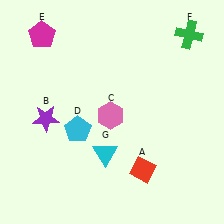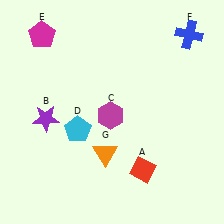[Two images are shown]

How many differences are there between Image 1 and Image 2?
There are 3 differences between the two images.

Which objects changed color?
C changed from pink to magenta. F changed from green to blue. G changed from cyan to orange.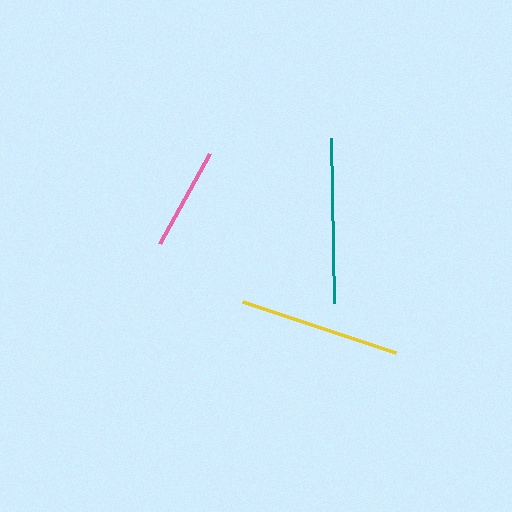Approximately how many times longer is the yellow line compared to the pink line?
The yellow line is approximately 1.6 times the length of the pink line.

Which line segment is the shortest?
The pink line is the shortest at approximately 103 pixels.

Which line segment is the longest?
The teal line is the longest at approximately 165 pixels.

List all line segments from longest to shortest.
From longest to shortest: teal, yellow, pink.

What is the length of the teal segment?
The teal segment is approximately 165 pixels long.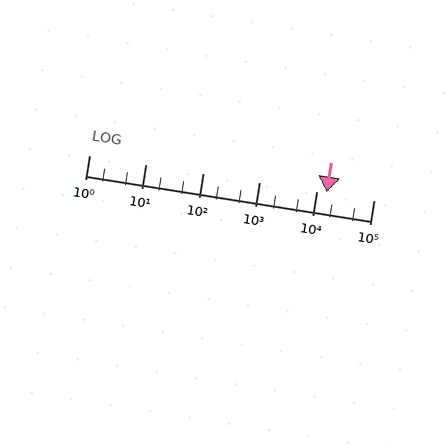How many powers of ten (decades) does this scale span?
The scale spans 5 decades, from 1 to 100000.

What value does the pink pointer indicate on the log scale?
The pointer indicates approximately 15000.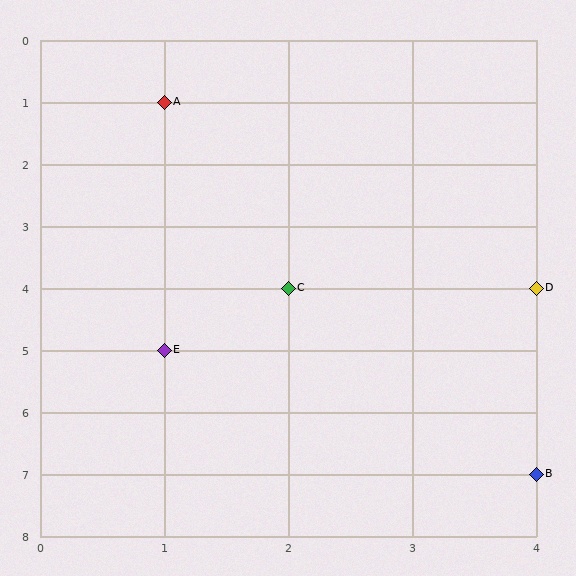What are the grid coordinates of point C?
Point C is at grid coordinates (2, 4).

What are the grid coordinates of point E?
Point E is at grid coordinates (1, 5).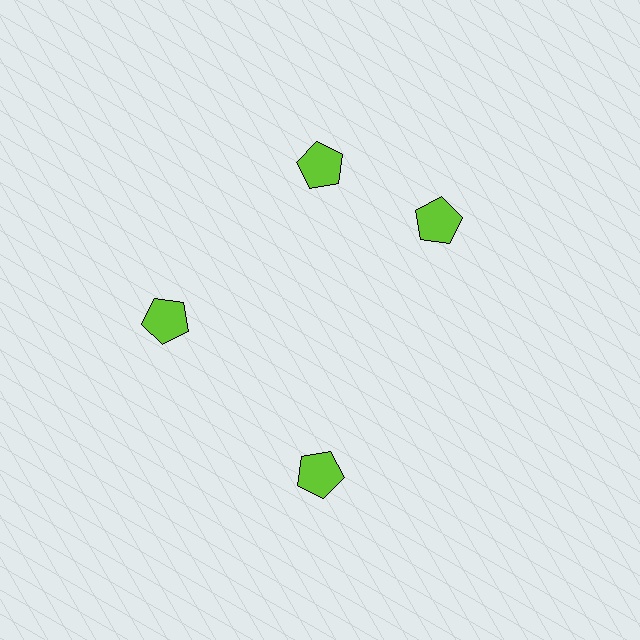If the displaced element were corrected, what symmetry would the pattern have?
It would have 4-fold rotational symmetry — the pattern would map onto itself every 90 degrees.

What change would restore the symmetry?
The symmetry would be restored by rotating it back into even spacing with its neighbors so that all 4 pentagons sit at equal angles and equal distance from the center.